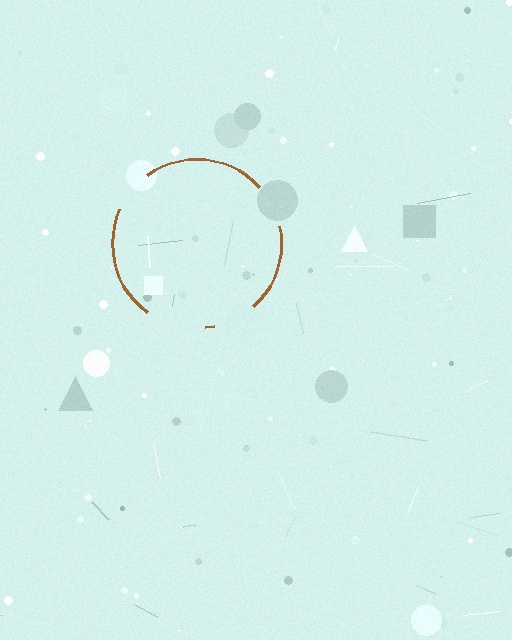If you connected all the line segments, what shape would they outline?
They would outline a circle.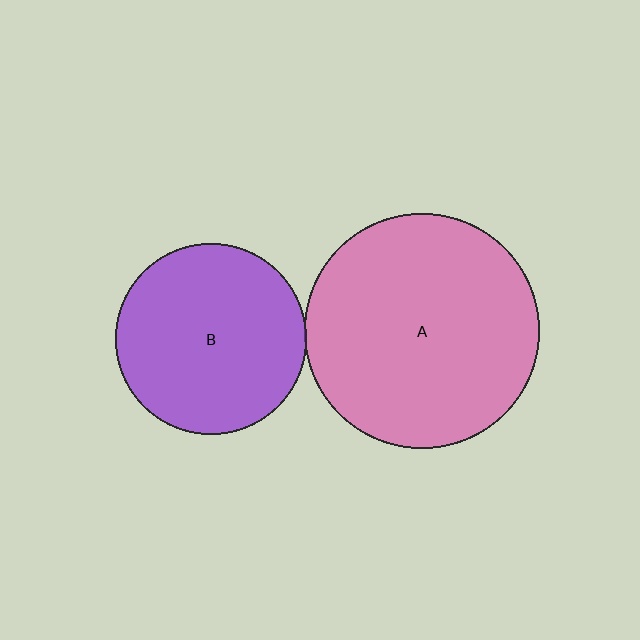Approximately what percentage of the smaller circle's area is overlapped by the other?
Approximately 5%.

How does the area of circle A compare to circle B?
Approximately 1.5 times.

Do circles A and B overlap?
Yes.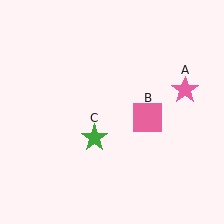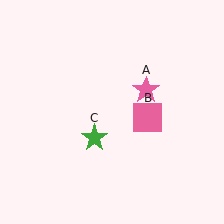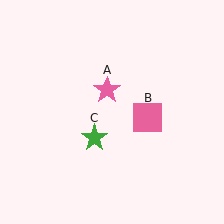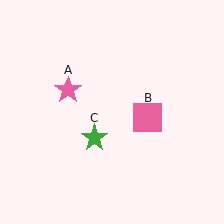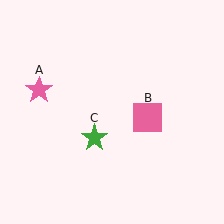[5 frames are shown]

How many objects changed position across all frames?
1 object changed position: pink star (object A).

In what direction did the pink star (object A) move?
The pink star (object A) moved left.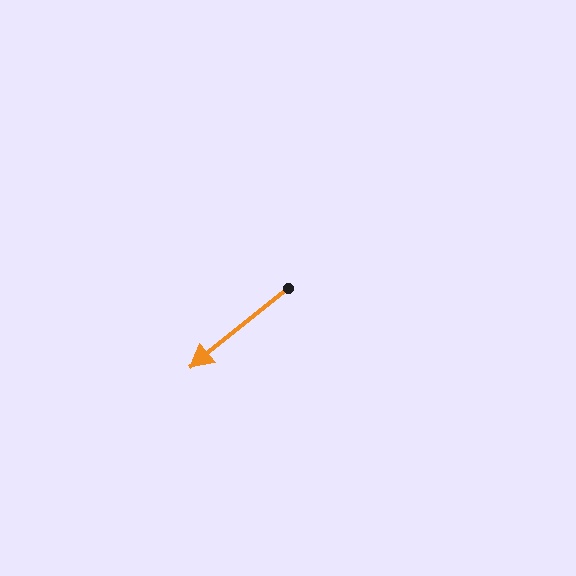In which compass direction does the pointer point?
Southwest.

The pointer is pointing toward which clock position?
Roughly 8 o'clock.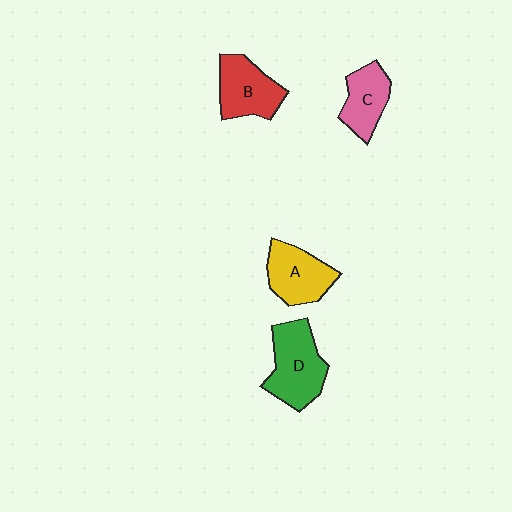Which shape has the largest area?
Shape D (green).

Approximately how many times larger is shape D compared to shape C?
Approximately 1.5 times.